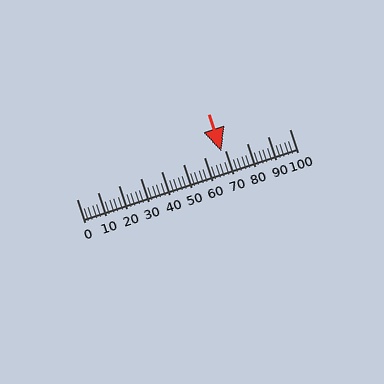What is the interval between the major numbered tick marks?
The major tick marks are spaced 10 units apart.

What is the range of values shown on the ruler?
The ruler shows values from 0 to 100.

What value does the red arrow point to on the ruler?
The red arrow points to approximately 68.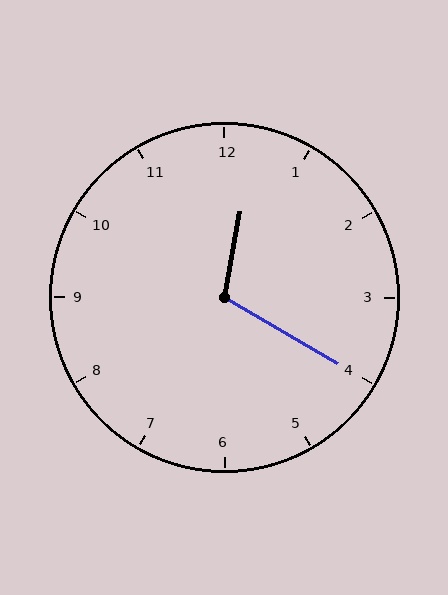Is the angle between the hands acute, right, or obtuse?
It is obtuse.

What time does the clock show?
12:20.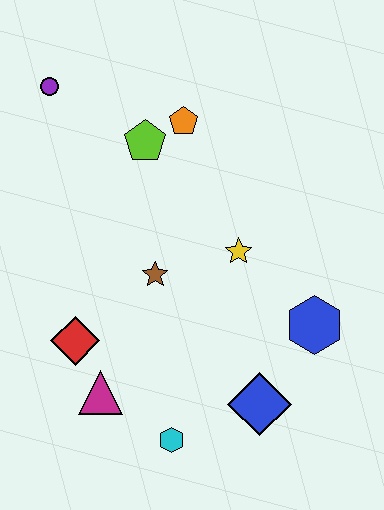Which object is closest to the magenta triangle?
The red diamond is closest to the magenta triangle.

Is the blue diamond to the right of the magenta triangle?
Yes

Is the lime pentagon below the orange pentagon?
Yes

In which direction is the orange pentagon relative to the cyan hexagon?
The orange pentagon is above the cyan hexagon.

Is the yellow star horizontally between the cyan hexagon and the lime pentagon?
No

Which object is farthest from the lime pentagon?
The cyan hexagon is farthest from the lime pentagon.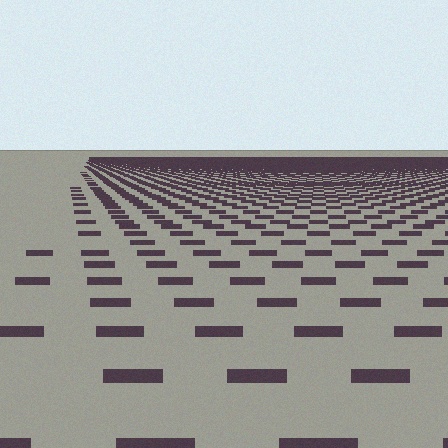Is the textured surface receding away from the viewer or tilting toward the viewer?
The surface is receding away from the viewer. Texture elements get smaller and denser toward the top.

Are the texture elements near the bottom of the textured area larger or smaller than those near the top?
Larger. Near the bottom, elements are closer to the viewer and appear at a bigger on-screen size.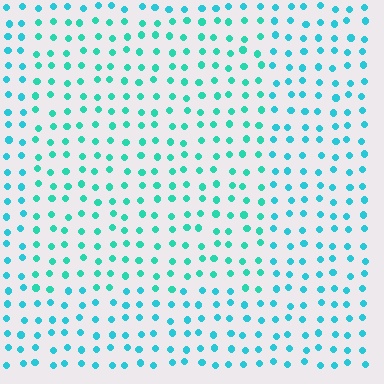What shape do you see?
I see a rectangle.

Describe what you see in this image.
The image is filled with small cyan elements in a uniform arrangement. A rectangle-shaped region is visible where the elements are tinted to a slightly different hue, forming a subtle color boundary.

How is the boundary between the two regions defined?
The boundary is defined purely by a slight shift in hue (about 19 degrees). Spacing, size, and orientation are identical on both sides.